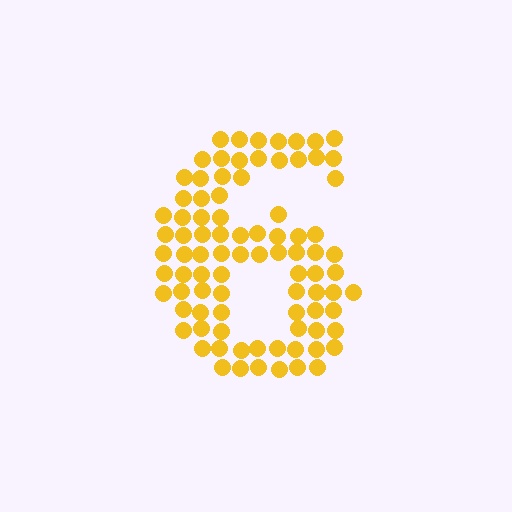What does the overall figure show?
The overall figure shows the digit 6.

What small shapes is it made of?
It is made of small circles.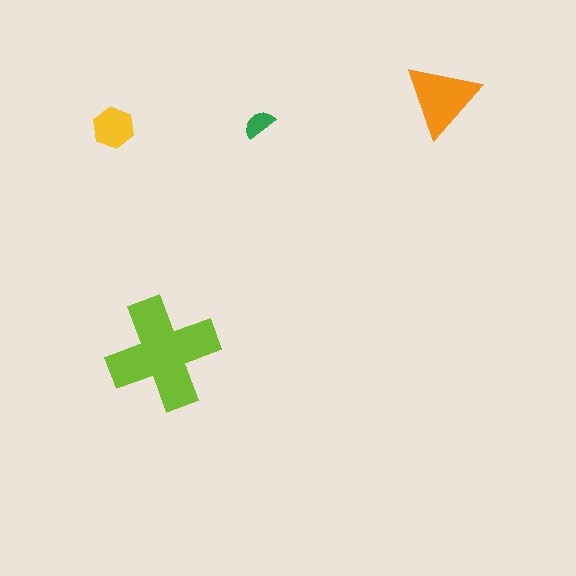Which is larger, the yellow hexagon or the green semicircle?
The yellow hexagon.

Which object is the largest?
The lime cross.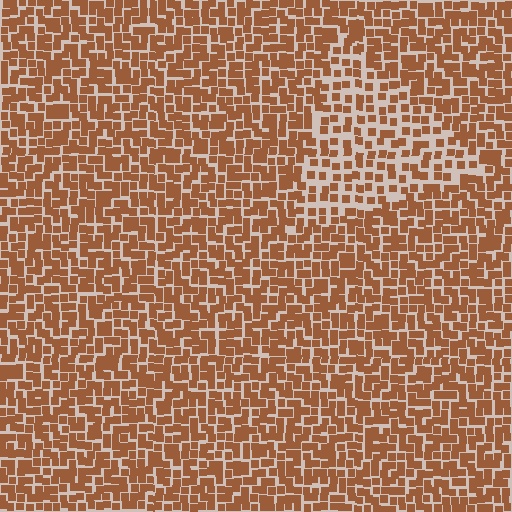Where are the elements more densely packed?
The elements are more densely packed outside the triangle boundary.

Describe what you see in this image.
The image contains small brown elements arranged at two different densities. A triangle-shaped region is visible where the elements are less densely packed than the surrounding area.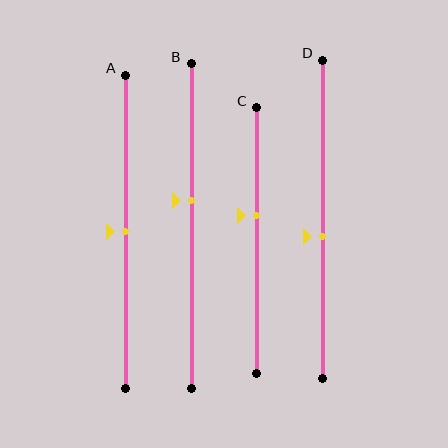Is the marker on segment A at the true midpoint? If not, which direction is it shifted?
Yes, the marker on segment A is at the true midpoint.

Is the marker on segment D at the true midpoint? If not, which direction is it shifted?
No, the marker on segment D is shifted downward by about 6% of the segment length.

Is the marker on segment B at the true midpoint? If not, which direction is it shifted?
No, the marker on segment B is shifted upward by about 8% of the segment length.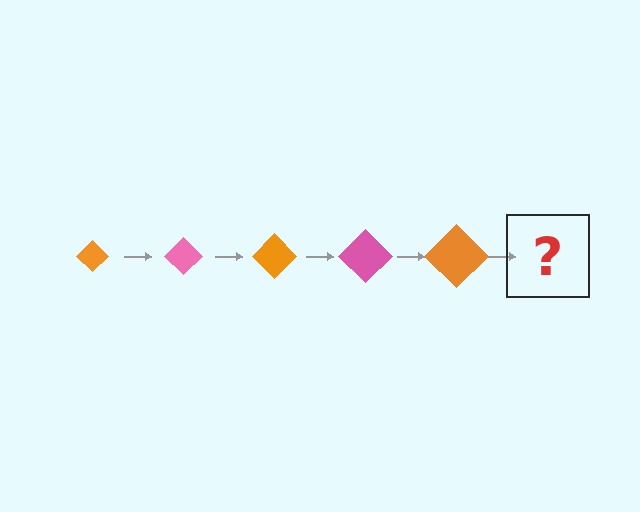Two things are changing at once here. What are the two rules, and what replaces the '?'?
The two rules are that the diamond grows larger each step and the color cycles through orange and pink. The '?' should be a pink diamond, larger than the previous one.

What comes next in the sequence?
The next element should be a pink diamond, larger than the previous one.